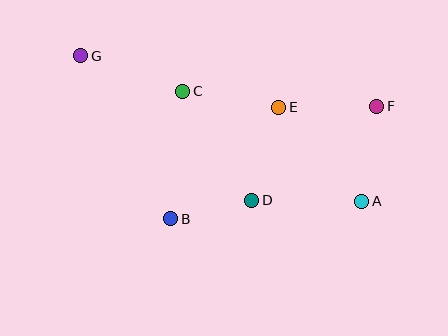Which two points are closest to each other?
Points B and D are closest to each other.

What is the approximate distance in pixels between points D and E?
The distance between D and E is approximately 97 pixels.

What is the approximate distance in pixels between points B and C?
The distance between B and C is approximately 128 pixels.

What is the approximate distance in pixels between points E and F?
The distance between E and F is approximately 98 pixels.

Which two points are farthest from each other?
Points A and G are farthest from each other.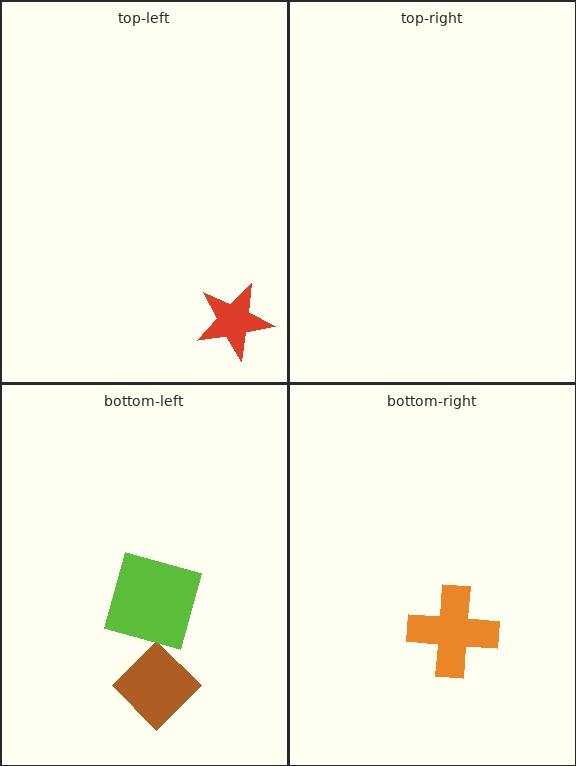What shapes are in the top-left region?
The red star.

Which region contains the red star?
The top-left region.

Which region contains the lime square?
The bottom-left region.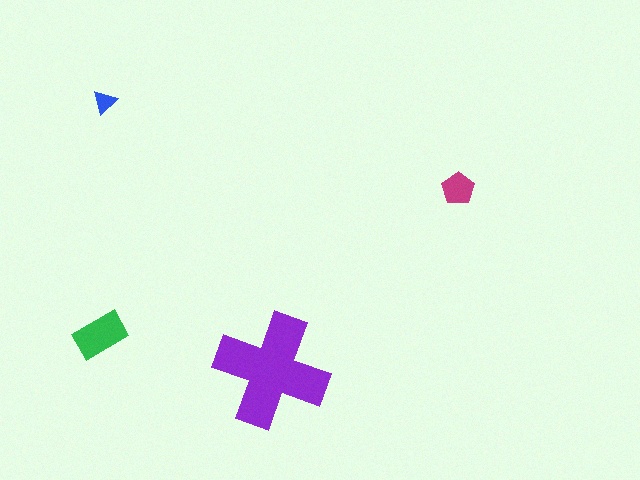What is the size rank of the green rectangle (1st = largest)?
2nd.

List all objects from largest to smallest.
The purple cross, the green rectangle, the magenta pentagon, the blue triangle.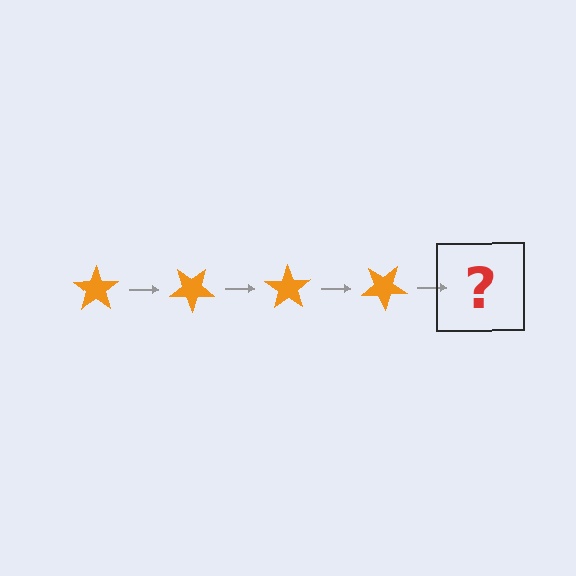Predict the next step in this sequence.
The next step is an orange star rotated 140 degrees.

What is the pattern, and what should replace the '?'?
The pattern is that the star rotates 35 degrees each step. The '?' should be an orange star rotated 140 degrees.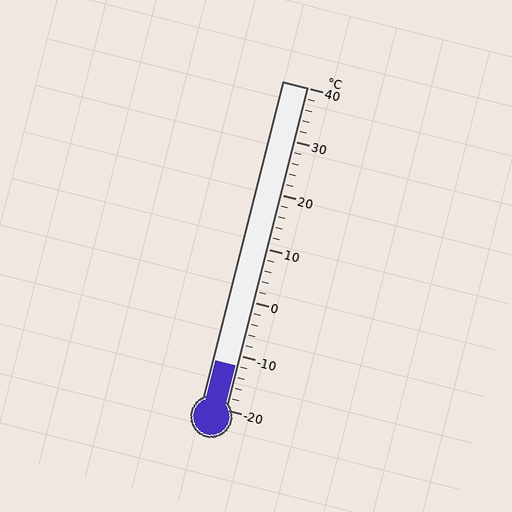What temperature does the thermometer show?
The thermometer shows approximately -12°C.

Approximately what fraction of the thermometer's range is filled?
The thermometer is filled to approximately 15% of its range.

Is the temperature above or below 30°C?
The temperature is below 30°C.